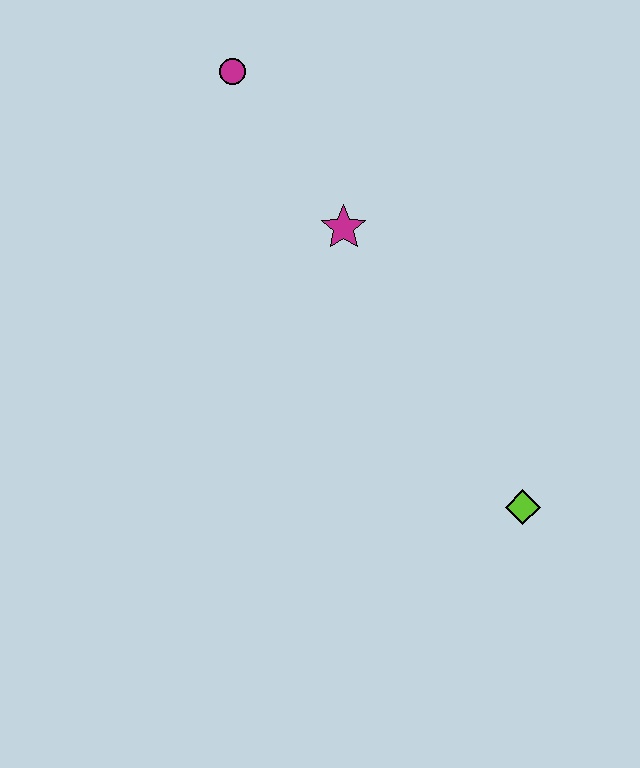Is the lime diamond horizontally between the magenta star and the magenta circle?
No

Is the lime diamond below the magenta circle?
Yes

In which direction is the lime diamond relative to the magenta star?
The lime diamond is below the magenta star.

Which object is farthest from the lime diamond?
The magenta circle is farthest from the lime diamond.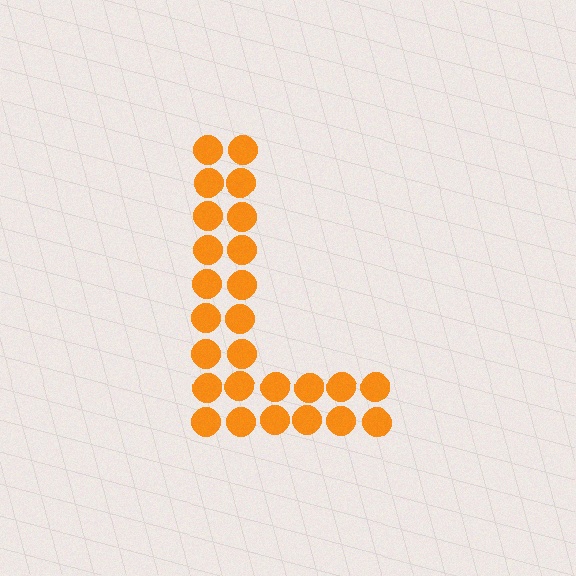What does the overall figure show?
The overall figure shows the letter L.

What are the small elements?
The small elements are circles.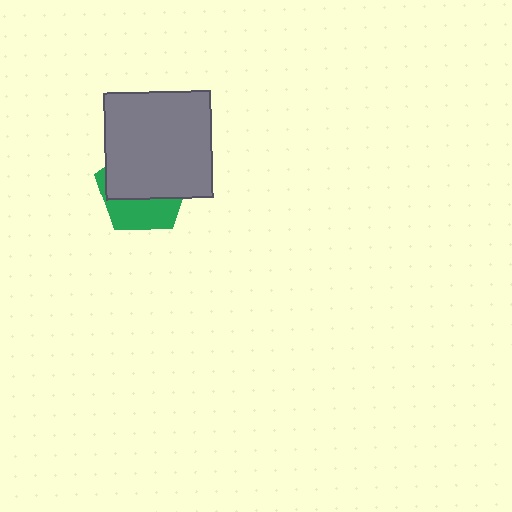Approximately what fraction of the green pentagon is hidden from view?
Roughly 63% of the green pentagon is hidden behind the gray square.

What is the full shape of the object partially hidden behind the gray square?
The partially hidden object is a green pentagon.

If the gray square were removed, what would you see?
You would see the complete green pentagon.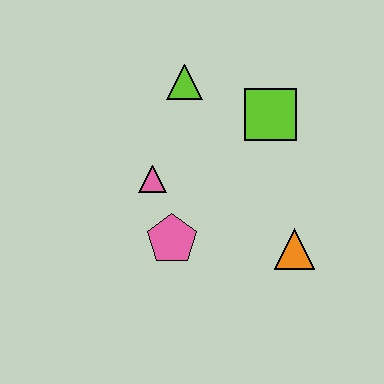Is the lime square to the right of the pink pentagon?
Yes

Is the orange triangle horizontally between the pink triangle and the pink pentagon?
No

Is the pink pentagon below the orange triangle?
No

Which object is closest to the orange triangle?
The pink pentagon is closest to the orange triangle.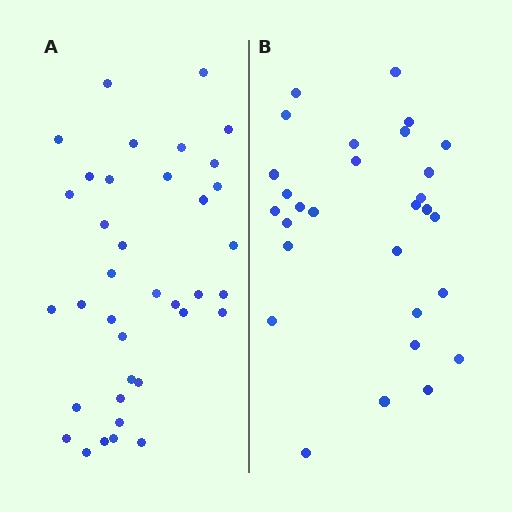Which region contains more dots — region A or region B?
Region A (the left region) has more dots.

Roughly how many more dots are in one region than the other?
Region A has roughly 8 or so more dots than region B.